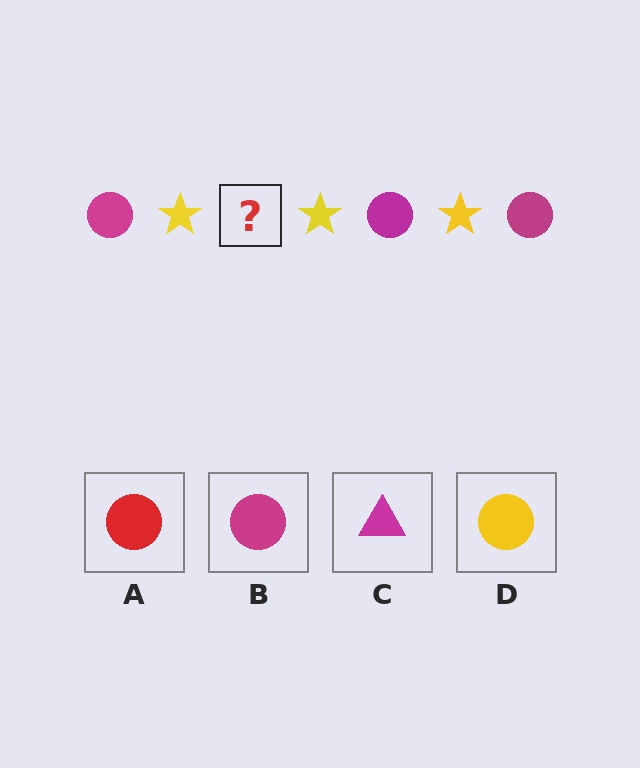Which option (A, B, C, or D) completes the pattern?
B.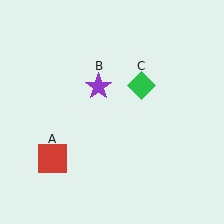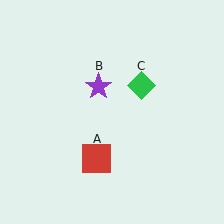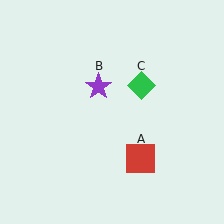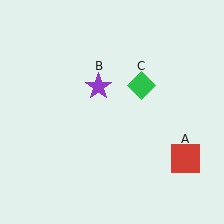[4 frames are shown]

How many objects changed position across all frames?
1 object changed position: red square (object A).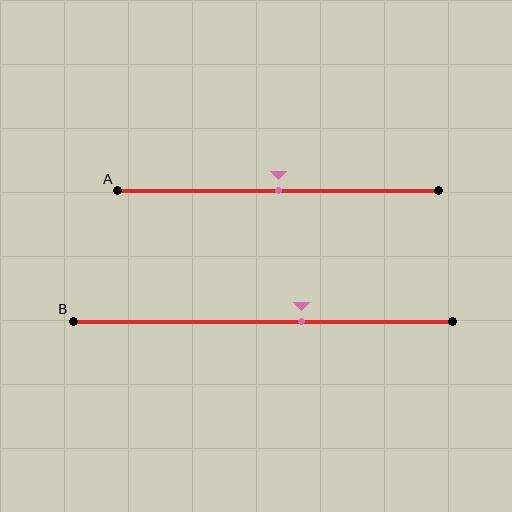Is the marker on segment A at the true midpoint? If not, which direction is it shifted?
Yes, the marker on segment A is at the true midpoint.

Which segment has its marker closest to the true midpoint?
Segment A has its marker closest to the true midpoint.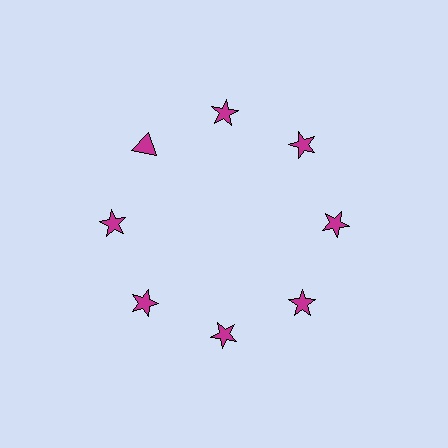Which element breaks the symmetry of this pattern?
The magenta triangle at roughly the 10 o'clock position breaks the symmetry. All other shapes are magenta stars.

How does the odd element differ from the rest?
It has a different shape: triangle instead of star.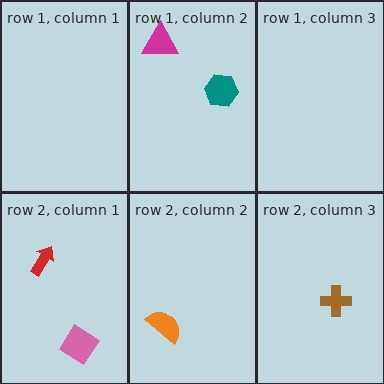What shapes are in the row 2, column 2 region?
The orange semicircle.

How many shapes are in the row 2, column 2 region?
1.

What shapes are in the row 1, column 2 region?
The teal hexagon, the magenta triangle.